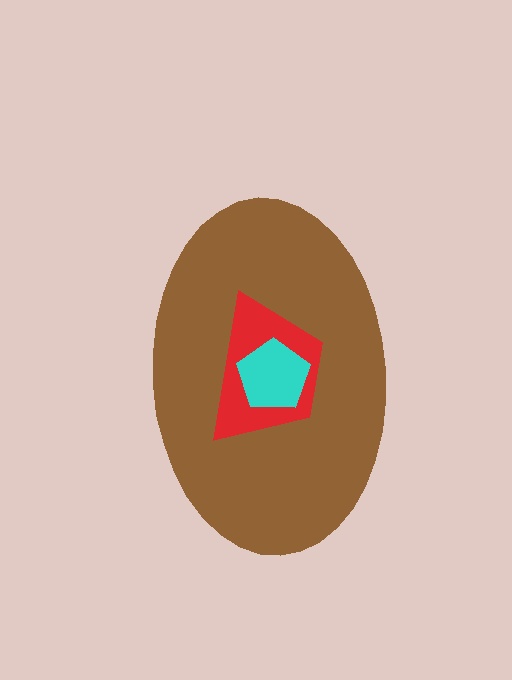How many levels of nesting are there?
3.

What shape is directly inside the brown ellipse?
The red trapezoid.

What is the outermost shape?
The brown ellipse.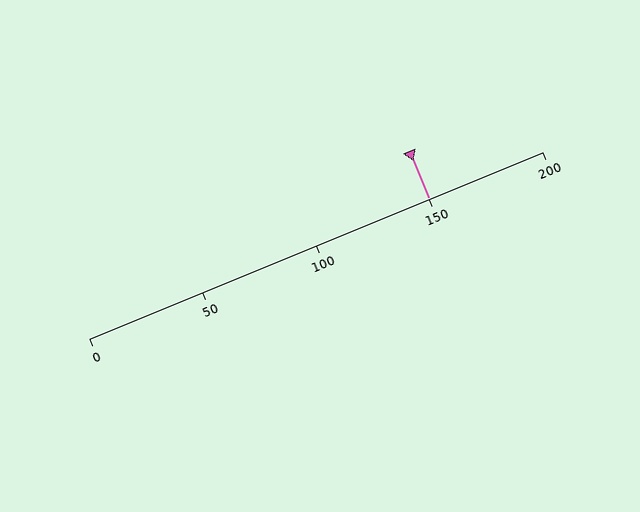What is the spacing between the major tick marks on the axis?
The major ticks are spaced 50 apart.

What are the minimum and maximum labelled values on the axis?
The axis runs from 0 to 200.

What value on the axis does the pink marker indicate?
The marker indicates approximately 150.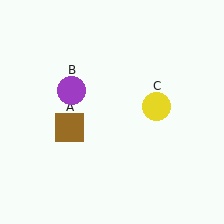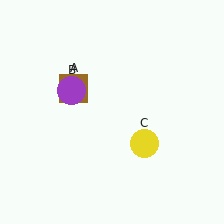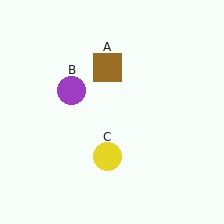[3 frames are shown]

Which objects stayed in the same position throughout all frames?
Purple circle (object B) remained stationary.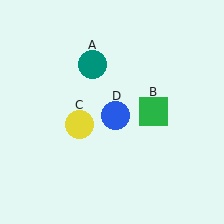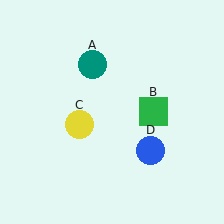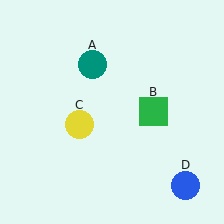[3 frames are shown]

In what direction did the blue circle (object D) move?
The blue circle (object D) moved down and to the right.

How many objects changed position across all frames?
1 object changed position: blue circle (object D).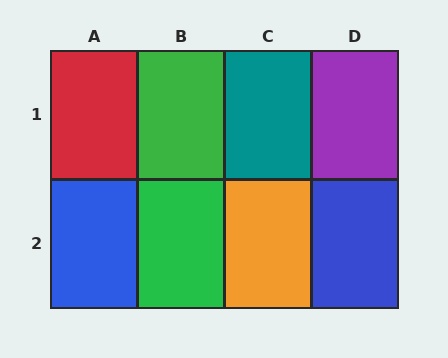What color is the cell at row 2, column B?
Green.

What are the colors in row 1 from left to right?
Red, green, teal, purple.